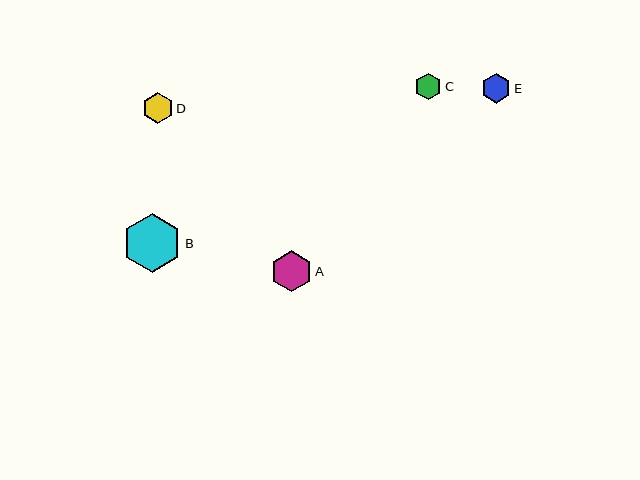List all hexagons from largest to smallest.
From largest to smallest: B, A, D, E, C.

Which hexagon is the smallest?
Hexagon C is the smallest with a size of approximately 27 pixels.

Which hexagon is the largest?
Hexagon B is the largest with a size of approximately 59 pixels.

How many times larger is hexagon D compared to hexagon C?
Hexagon D is approximately 1.1 times the size of hexagon C.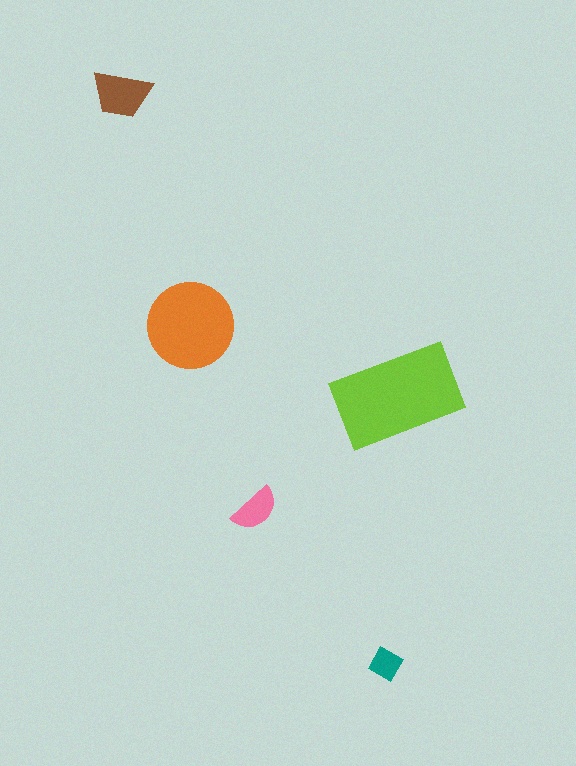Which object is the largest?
The lime rectangle.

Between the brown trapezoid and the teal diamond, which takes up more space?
The brown trapezoid.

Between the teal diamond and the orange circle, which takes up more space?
The orange circle.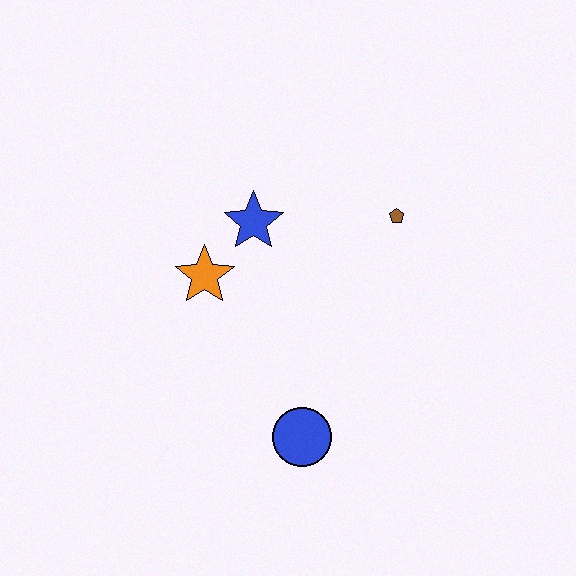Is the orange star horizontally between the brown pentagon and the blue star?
No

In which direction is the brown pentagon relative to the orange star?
The brown pentagon is to the right of the orange star.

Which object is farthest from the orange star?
The brown pentagon is farthest from the orange star.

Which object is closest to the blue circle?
The orange star is closest to the blue circle.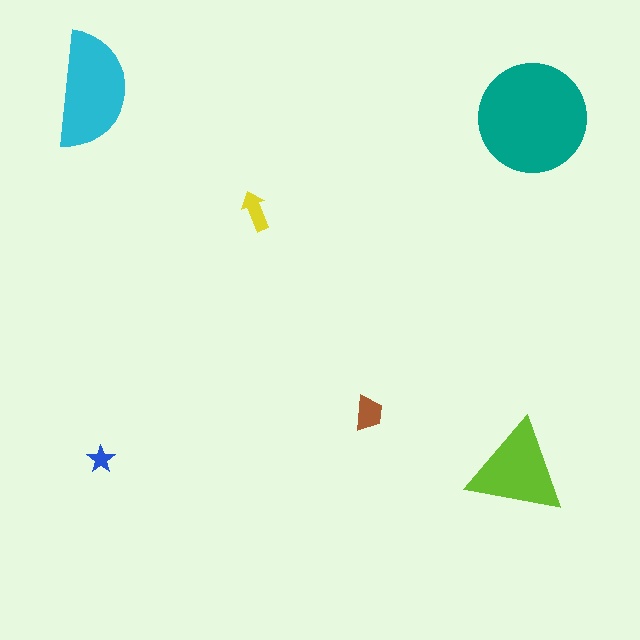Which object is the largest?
The teal circle.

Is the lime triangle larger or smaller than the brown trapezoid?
Larger.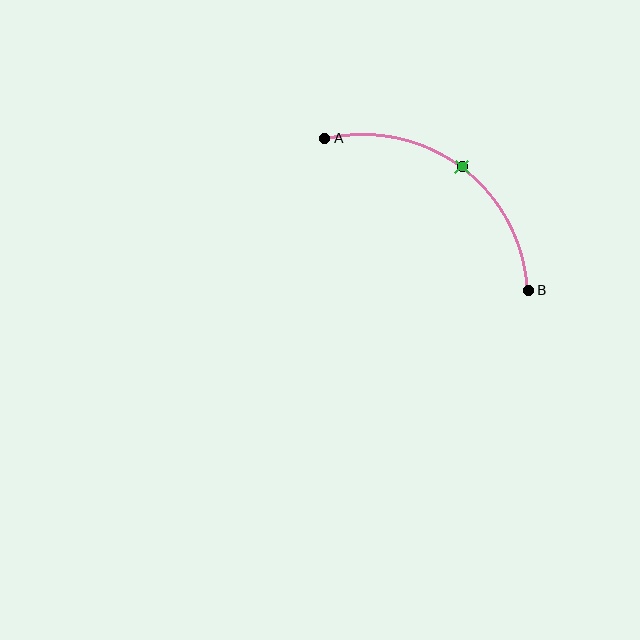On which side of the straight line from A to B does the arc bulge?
The arc bulges above and to the right of the straight line connecting A and B.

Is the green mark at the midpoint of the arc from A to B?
Yes. The green mark lies on the arc at equal arc-length from both A and B — it is the arc midpoint.